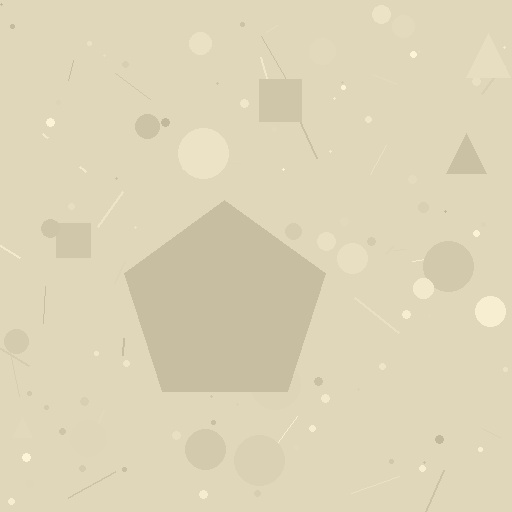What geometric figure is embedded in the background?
A pentagon is embedded in the background.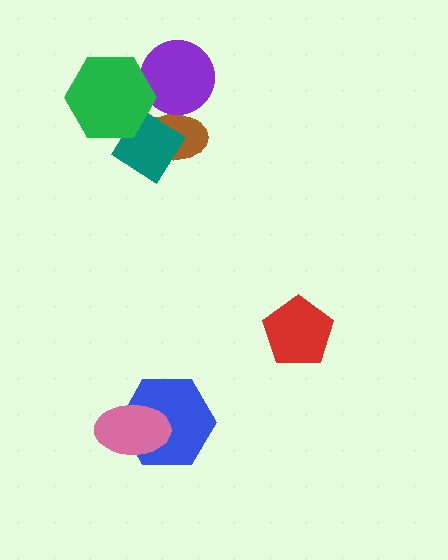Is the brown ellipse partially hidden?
Yes, it is partially covered by another shape.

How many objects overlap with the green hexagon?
2 objects overlap with the green hexagon.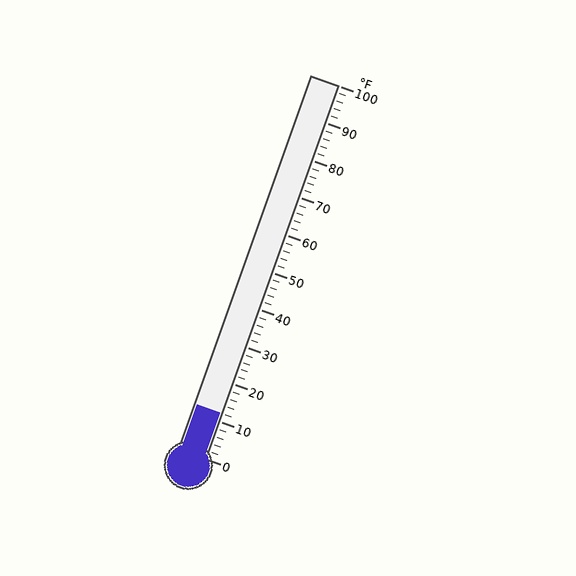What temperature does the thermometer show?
The thermometer shows approximately 12°F.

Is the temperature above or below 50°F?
The temperature is below 50°F.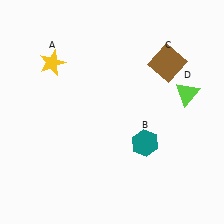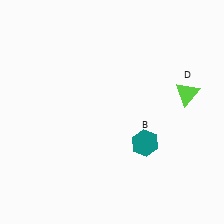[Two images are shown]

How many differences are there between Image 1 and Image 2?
There are 2 differences between the two images.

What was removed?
The brown square (C), the yellow star (A) were removed in Image 2.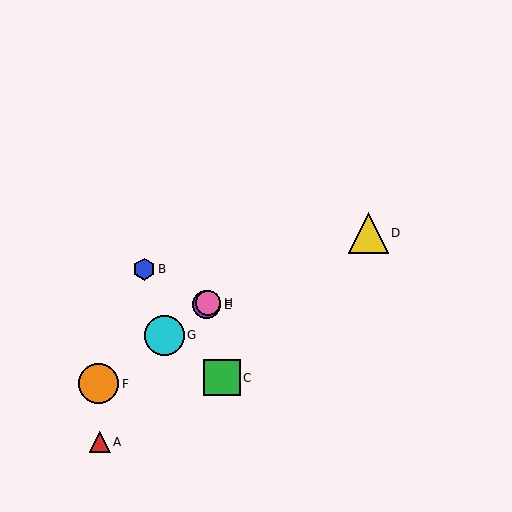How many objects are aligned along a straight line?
4 objects (E, F, G, H) are aligned along a straight line.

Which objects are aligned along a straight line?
Objects E, F, G, H are aligned along a straight line.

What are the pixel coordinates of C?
Object C is at (222, 378).